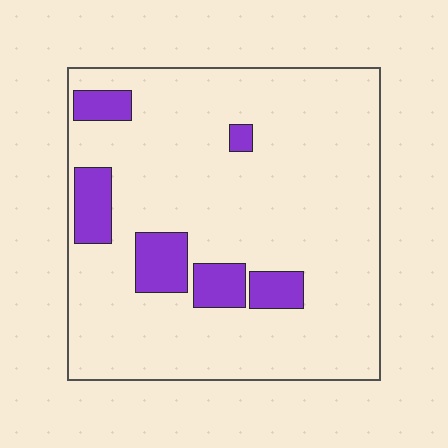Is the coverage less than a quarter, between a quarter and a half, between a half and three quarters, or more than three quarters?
Less than a quarter.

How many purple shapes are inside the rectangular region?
6.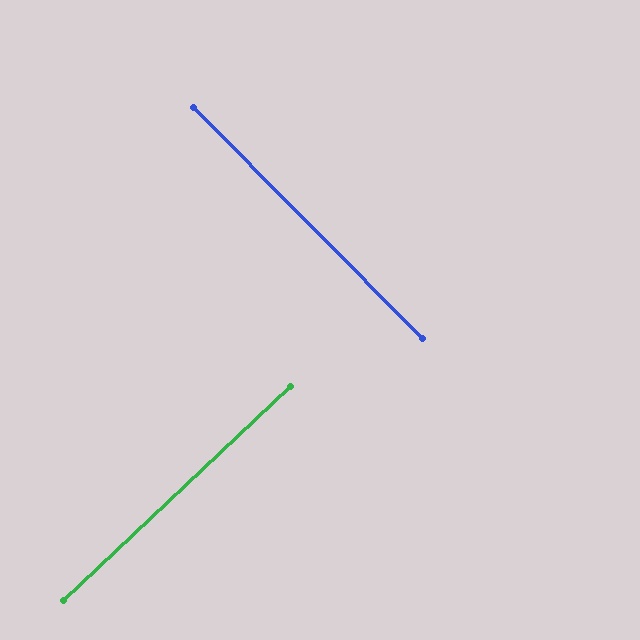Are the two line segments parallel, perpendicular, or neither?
Perpendicular — they meet at approximately 89°.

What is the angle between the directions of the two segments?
Approximately 89 degrees.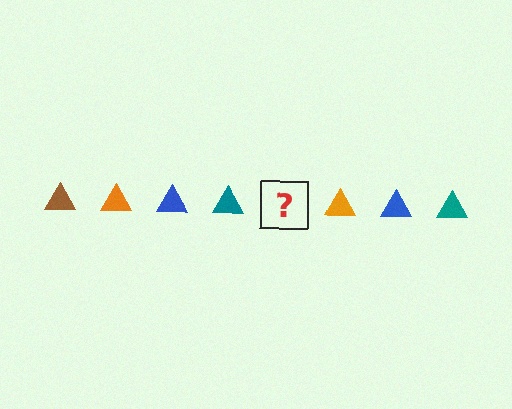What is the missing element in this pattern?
The missing element is a brown triangle.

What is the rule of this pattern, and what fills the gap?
The rule is that the pattern cycles through brown, orange, blue, teal triangles. The gap should be filled with a brown triangle.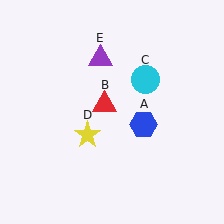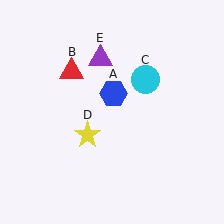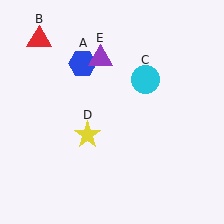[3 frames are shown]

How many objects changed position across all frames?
2 objects changed position: blue hexagon (object A), red triangle (object B).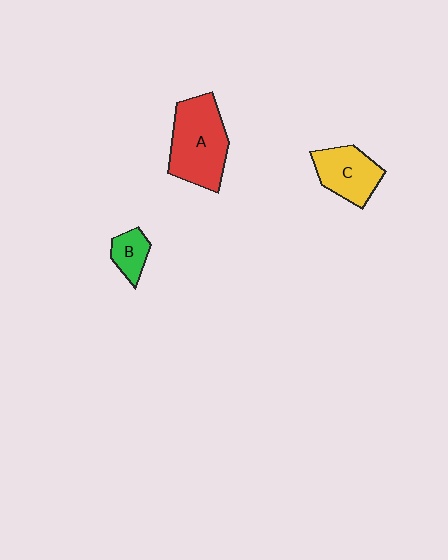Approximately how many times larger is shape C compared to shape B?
Approximately 1.9 times.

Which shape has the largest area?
Shape A (red).